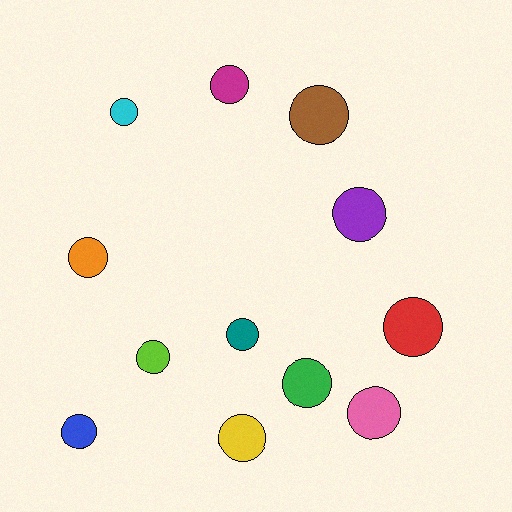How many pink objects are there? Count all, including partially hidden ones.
There is 1 pink object.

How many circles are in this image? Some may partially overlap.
There are 12 circles.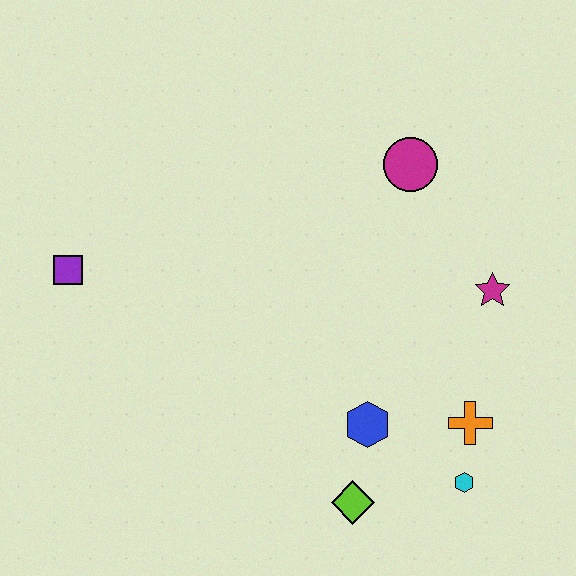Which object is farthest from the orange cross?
The purple square is farthest from the orange cross.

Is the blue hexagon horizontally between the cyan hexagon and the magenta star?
No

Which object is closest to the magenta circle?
The magenta star is closest to the magenta circle.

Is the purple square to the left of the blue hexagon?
Yes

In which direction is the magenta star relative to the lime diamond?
The magenta star is above the lime diamond.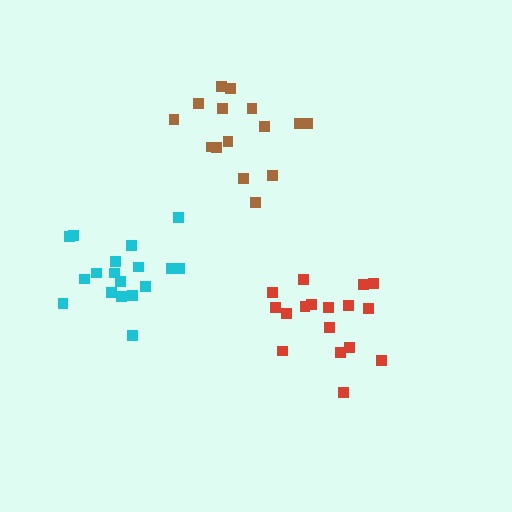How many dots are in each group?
Group 1: 17 dots, Group 2: 15 dots, Group 3: 18 dots (50 total).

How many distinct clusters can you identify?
There are 3 distinct clusters.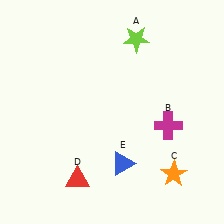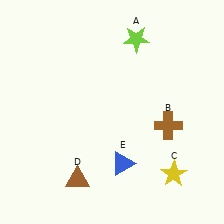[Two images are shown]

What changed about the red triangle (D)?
In Image 1, D is red. In Image 2, it changed to brown.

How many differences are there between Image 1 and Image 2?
There are 3 differences between the two images.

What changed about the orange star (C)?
In Image 1, C is orange. In Image 2, it changed to yellow.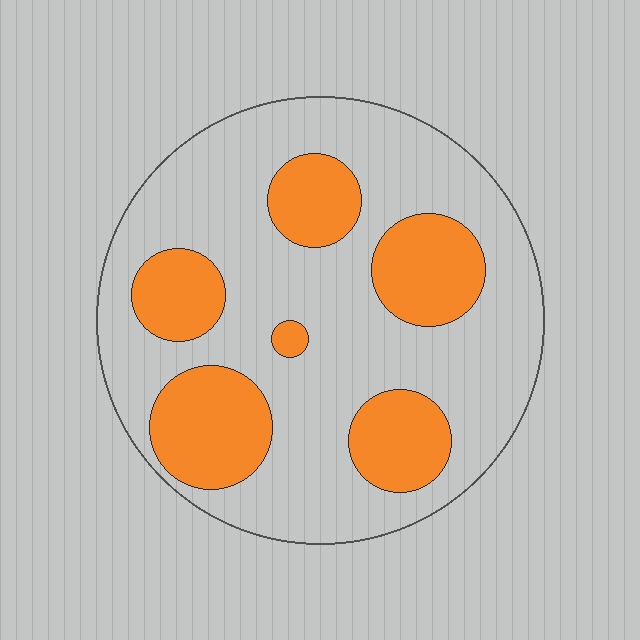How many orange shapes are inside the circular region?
6.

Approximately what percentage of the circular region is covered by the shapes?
Approximately 30%.